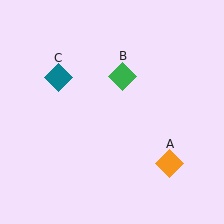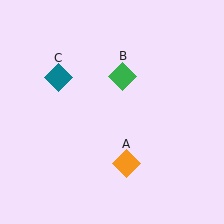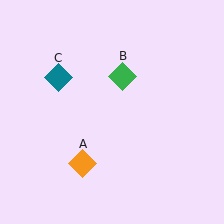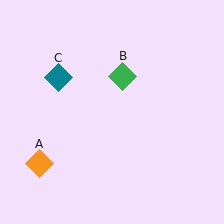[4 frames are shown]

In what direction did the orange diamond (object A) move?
The orange diamond (object A) moved left.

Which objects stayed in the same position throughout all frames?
Green diamond (object B) and teal diamond (object C) remained stationary.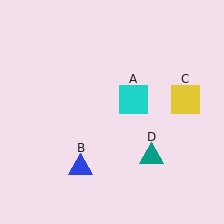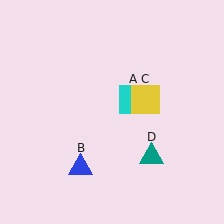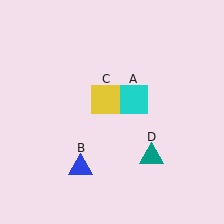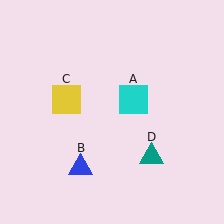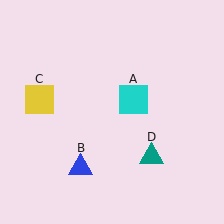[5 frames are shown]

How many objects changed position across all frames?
1 object changed position: yellow square (object C).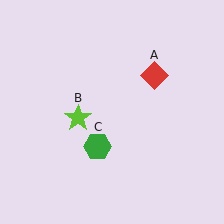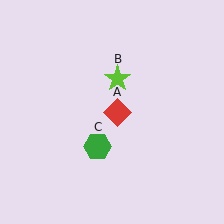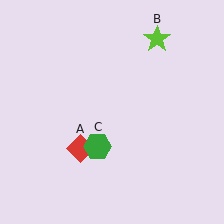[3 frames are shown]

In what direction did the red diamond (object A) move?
The red diamond (object A) moved down and to the left.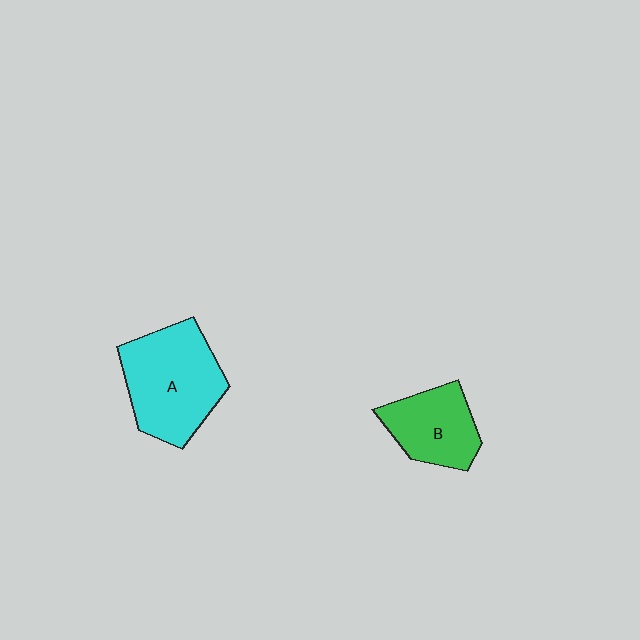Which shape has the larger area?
Shape A (cyan).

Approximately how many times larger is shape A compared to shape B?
Approximately 1.5 times.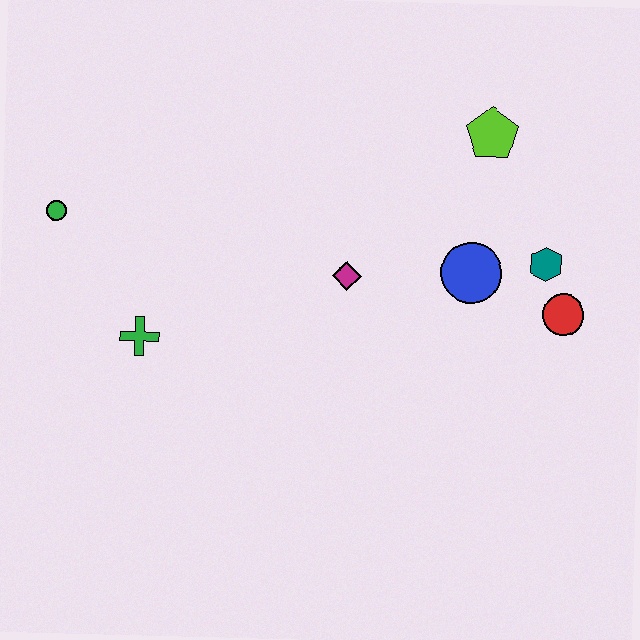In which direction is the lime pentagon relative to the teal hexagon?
The lime pentagon is above the teal hexagon.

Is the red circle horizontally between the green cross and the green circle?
No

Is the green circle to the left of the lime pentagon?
Yes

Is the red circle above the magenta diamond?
No